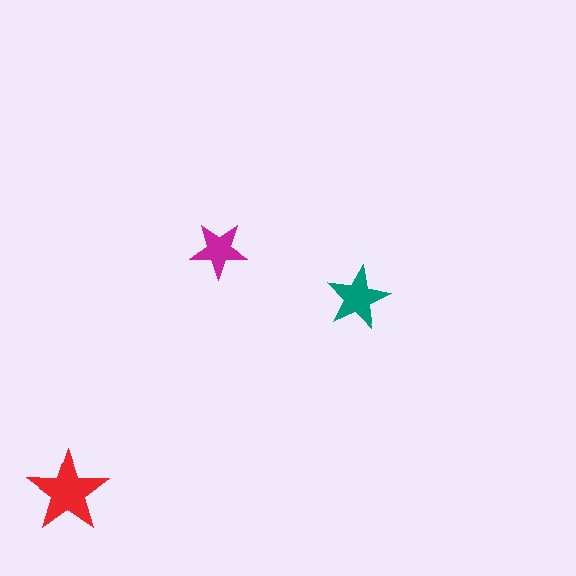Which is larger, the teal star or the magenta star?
The teal one.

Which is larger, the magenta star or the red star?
The red one.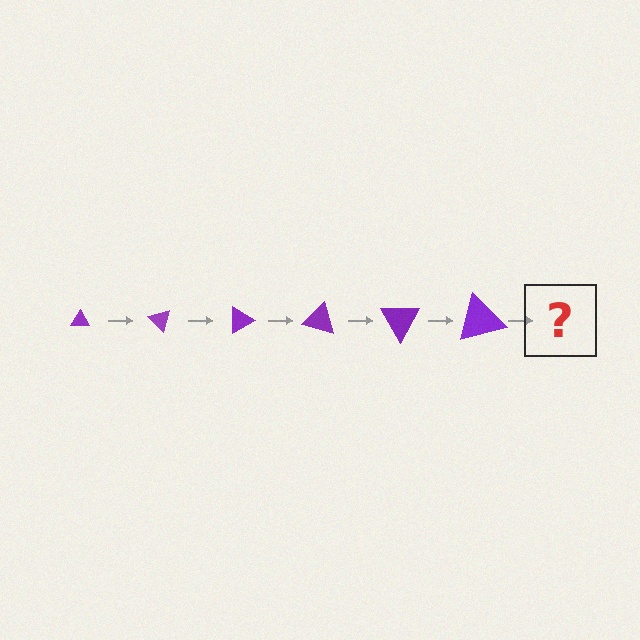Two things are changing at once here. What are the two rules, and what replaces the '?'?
The two rules are that the triangle grows larger each step and it rotates 45 degrees each step. The '?' should be a triangle, larger than the previous one and rotated 270 degrees from the start.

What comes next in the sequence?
The next element should be a triangle, larger than the previous one and rotated 270 degrees from the start.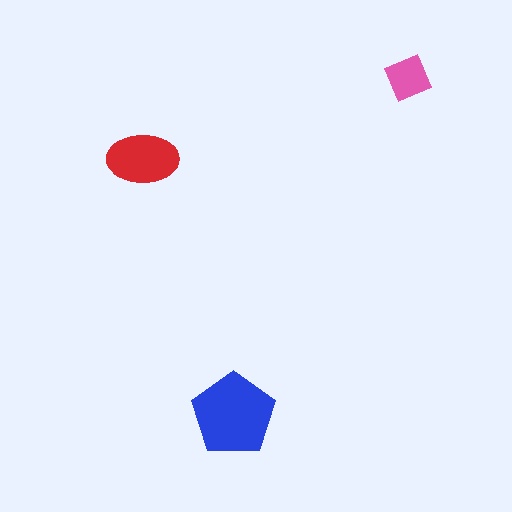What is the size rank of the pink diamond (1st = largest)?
3rd.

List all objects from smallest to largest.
The pink diamond, the red ellipse, the blue pentagon.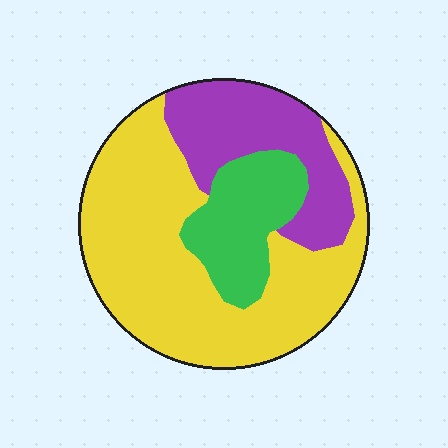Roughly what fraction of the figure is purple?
Purple covers about 25% of the figure.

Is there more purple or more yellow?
Yellow.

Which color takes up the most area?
Yellow, at roughly 60%.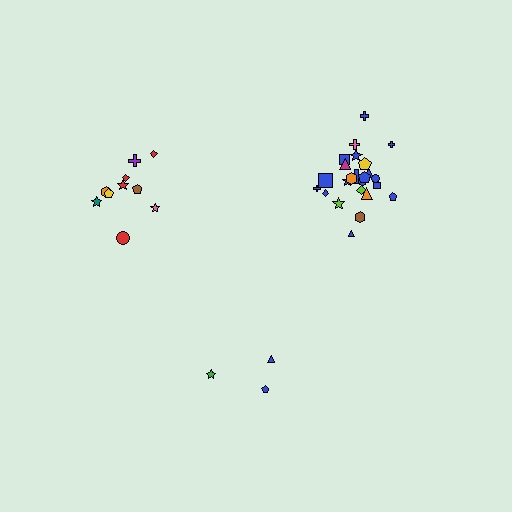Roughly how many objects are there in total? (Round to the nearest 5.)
Roughly 40 objects in total.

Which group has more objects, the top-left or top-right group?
The top-right group.